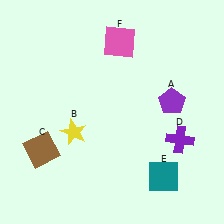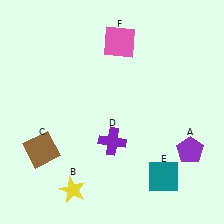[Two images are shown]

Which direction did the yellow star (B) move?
The yellow star (B) moved down.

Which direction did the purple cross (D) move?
The purple cross (D) moved left.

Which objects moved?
The objects that moved are: the purple pentagon (A), the yellow star (B), the purple cross (D).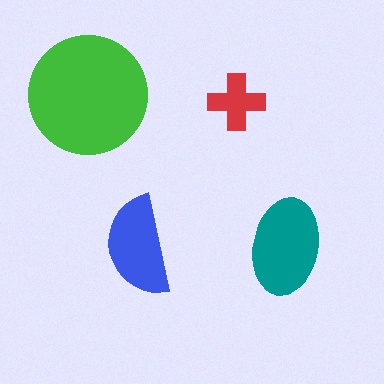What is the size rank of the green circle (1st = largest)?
1st.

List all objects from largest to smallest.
The green circle, the teal ellipse, the blue semicircle, the red cross.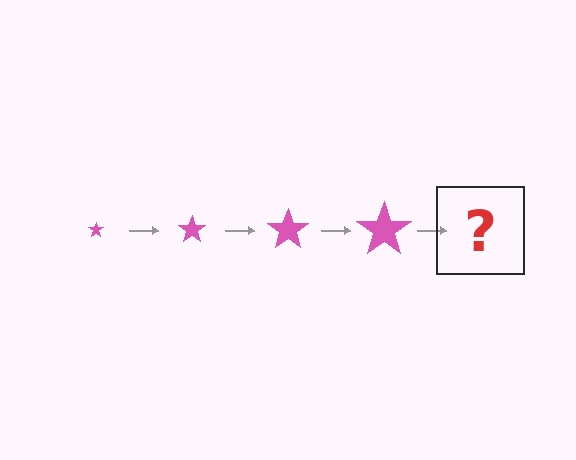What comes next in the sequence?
The next element should be a pink star, larger than the previous one.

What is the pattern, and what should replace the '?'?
The pattern is that the star gets progressively larger each step. The '?' should be a pink star, larger than the previous one.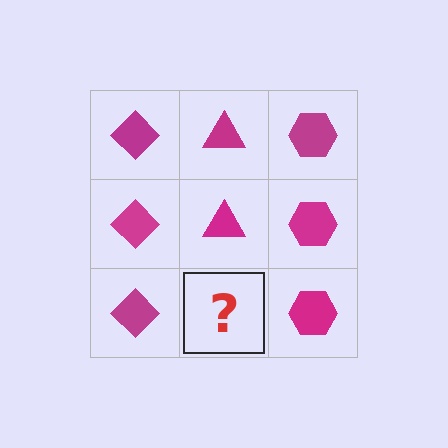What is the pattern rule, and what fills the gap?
The rule is that each column has a consistent shape. The gap should be filled with a magenta triangle.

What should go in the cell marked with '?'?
The missing cell should contain a magenta triangle.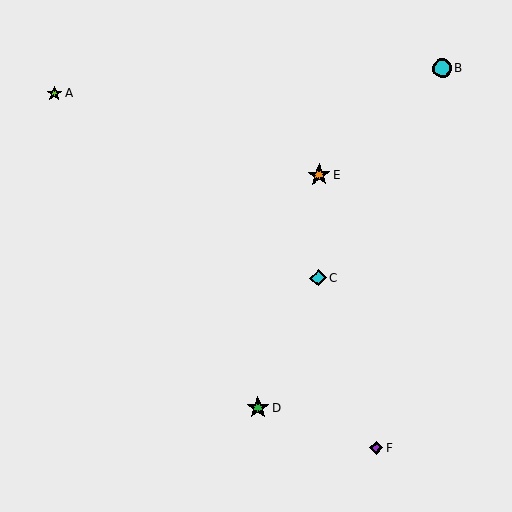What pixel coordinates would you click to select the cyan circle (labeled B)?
Click at (442, 68) to select the cyan circle B.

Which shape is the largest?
The orange star (labeled E) is the largest.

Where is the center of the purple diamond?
The center of the purple diamond is at (376, 448).